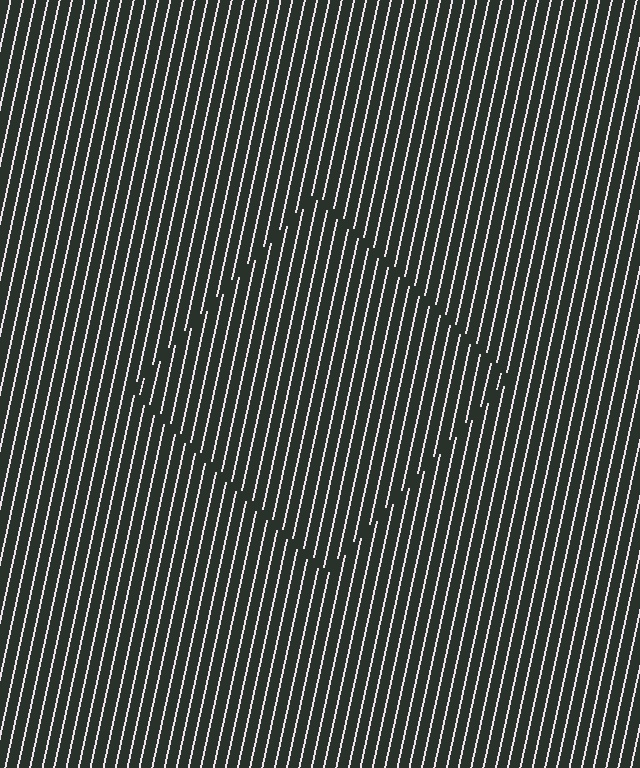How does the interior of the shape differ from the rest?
The interior of the shape contains the same grating, shifted by half a period — the contour is defined by the phase discontinuity where line-ends from the inner and outer gratings abut.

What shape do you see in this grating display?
An illusory square. The interior of the shape contains the same grating, shifted by half a period — the contour is defined by the phase discontinuity where line-ends from the inner and outer gratings abut.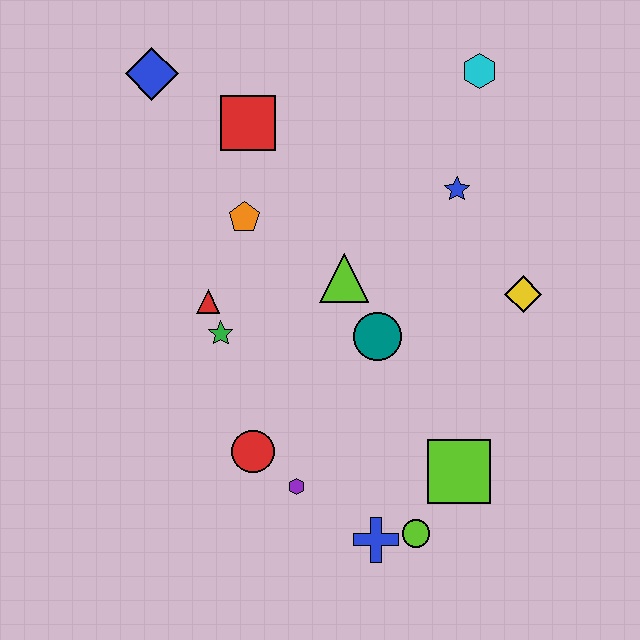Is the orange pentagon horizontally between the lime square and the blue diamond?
Yes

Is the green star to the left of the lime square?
Yes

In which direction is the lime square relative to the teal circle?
The lime square is below the teal circle.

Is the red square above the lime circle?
Yes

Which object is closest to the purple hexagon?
The red circle is closest to the purple hexagon.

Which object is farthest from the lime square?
The blue diamond is farthest from the lime square.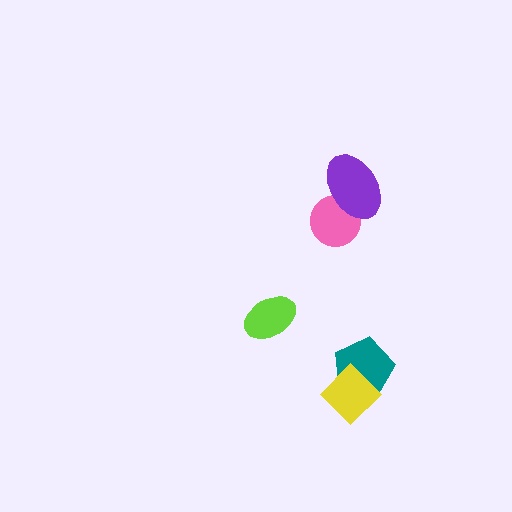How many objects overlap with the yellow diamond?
1 object overlaps with the yellow diamond.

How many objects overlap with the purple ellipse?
1 object overlaps with the purple ellipse.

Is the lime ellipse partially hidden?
No, no other shape covers it.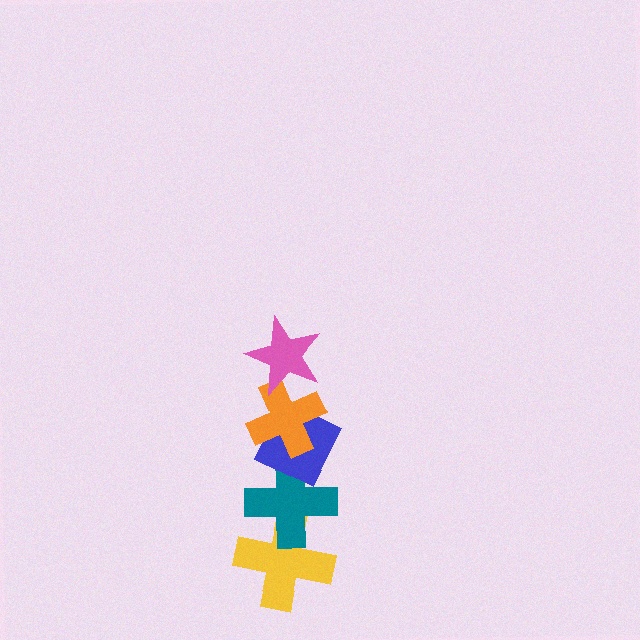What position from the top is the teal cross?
The teal cross is 4th from the top.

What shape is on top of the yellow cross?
The teal cross is on top of the yellow cross.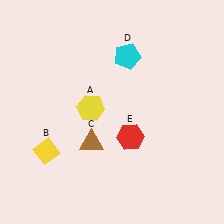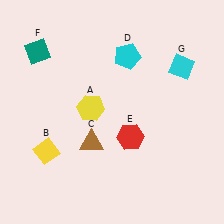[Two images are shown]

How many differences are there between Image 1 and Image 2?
There are 2 differences between the two images.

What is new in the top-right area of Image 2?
A cyan diamond (G) was added in the top-right area of Image 2.